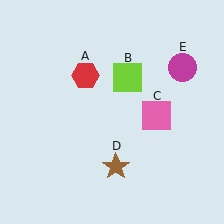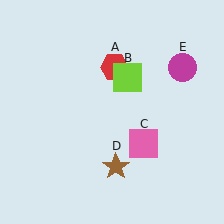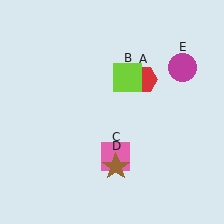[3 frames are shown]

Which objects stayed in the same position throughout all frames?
Lime square (object B) and brown star (object D) and magenta circle (object E) remained stationary.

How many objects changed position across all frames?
2 objects changed position: red hexagon (object A), pink square (object C).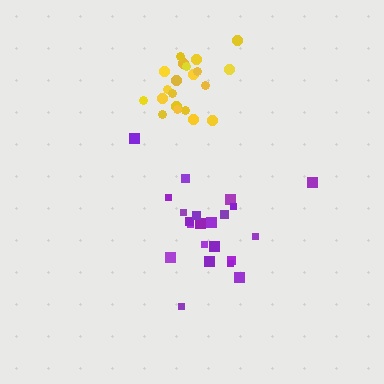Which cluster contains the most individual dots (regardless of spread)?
Purple (22).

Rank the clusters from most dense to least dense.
yellow, purple.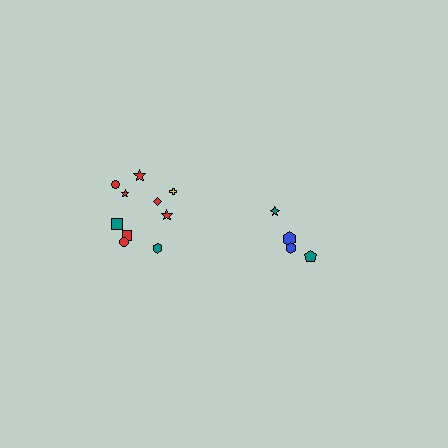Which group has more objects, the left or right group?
The left group.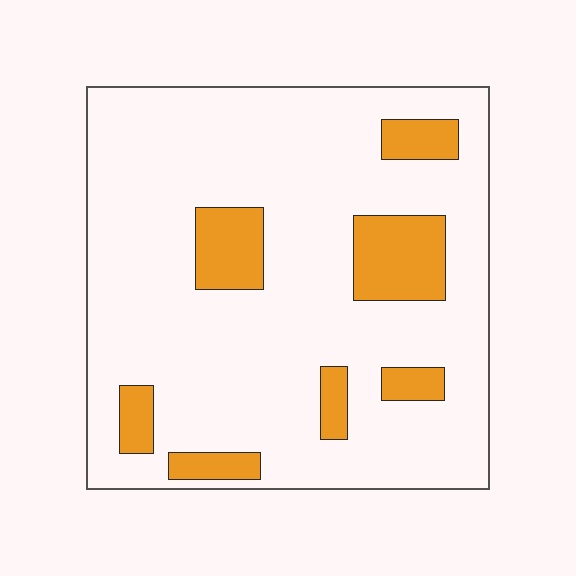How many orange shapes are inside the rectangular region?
7.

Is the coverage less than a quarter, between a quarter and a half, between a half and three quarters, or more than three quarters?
Less than a quarter.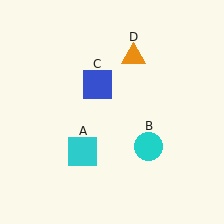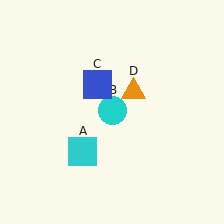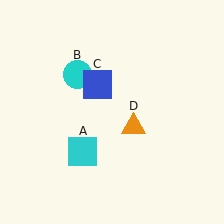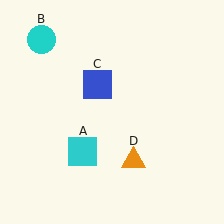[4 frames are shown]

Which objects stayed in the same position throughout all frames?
Cyan square (object A) and blue square (object C) remained stationary.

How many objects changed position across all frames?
2 objects changed position: cyan circle (object B), orange triangle (object D).